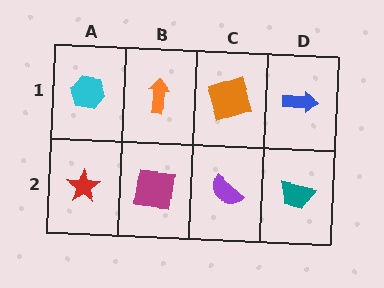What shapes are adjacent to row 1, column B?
A magenta square (row 2, column B), a cyan hexagon (row 1, column A), an orange square (row 1, column C).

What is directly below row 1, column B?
A magenta square.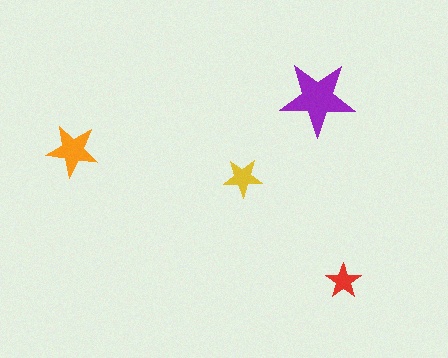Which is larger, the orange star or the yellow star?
The orange one.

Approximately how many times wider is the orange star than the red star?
About 1.5 times wider.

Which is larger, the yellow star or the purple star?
The purple one.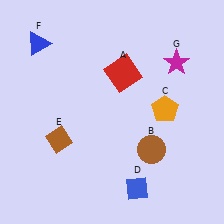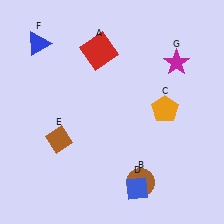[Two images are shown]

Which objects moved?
The objects that moved are: the red square (A), the brown circle (B).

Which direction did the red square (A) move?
The red square (A) moved left.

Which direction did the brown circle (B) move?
The brown circle (B) moved down.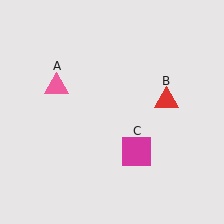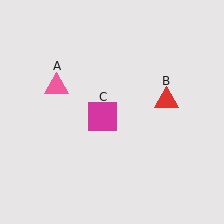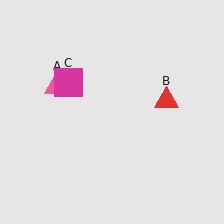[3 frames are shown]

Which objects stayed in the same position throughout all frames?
Pink triangle (object A) and red triangle (object B) remained stationary.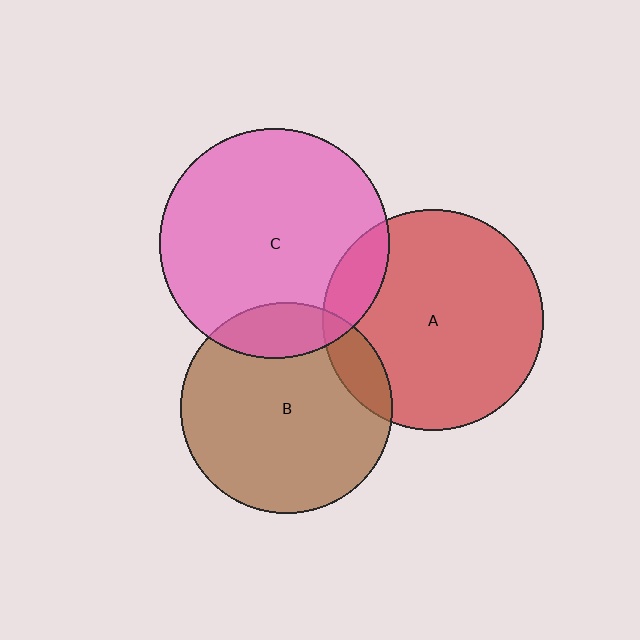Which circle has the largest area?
Circle C (pink).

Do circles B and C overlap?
Yes.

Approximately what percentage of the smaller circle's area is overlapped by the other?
Approximately 15%.